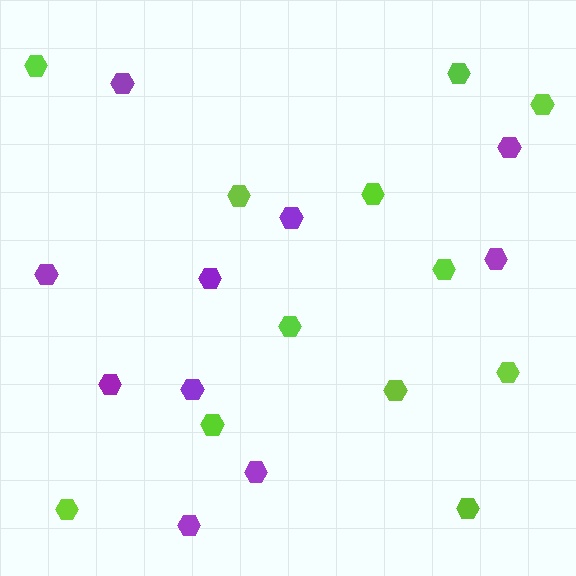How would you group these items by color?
There are 2 groups: one group of purple hexagons (10) and one group of lime hexagons (12).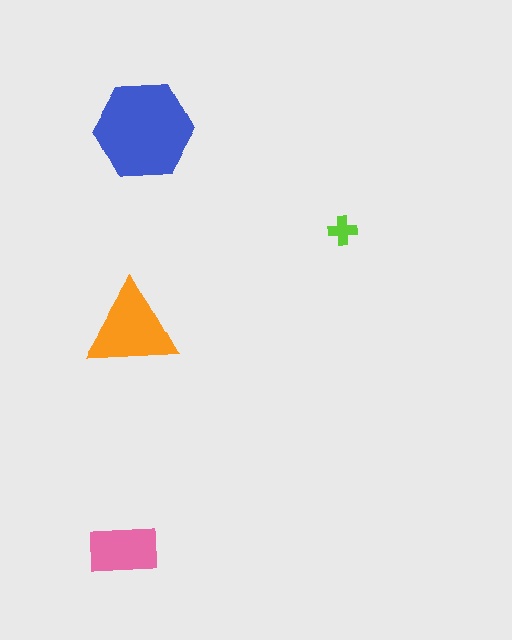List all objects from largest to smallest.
The blue hexagon, the orange triangle, the pink rectangle, the lime cross.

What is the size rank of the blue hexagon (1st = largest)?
1st.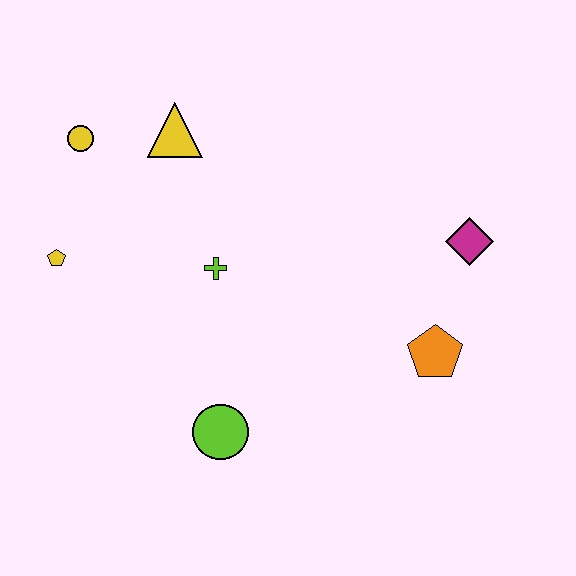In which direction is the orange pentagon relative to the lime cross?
The orange pentagon is to the right of the lime cross.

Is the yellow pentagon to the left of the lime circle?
Yes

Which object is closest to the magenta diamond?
The orange pentagon is closest to the magenta diamond.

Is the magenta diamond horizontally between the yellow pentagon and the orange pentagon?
No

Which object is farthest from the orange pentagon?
The yellow circle is farthest from the orange pentagon.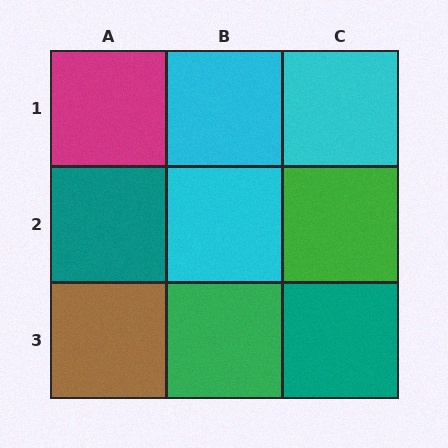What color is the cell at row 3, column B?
Green.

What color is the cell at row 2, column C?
Green.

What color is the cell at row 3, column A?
Brown.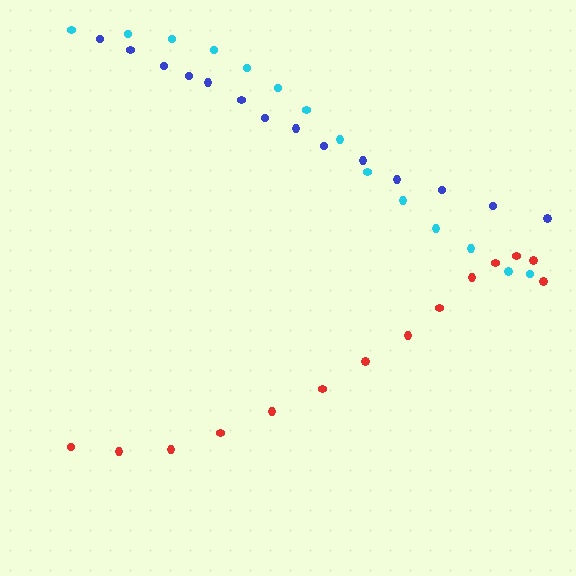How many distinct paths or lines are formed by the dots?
There are 3 distinct paths.